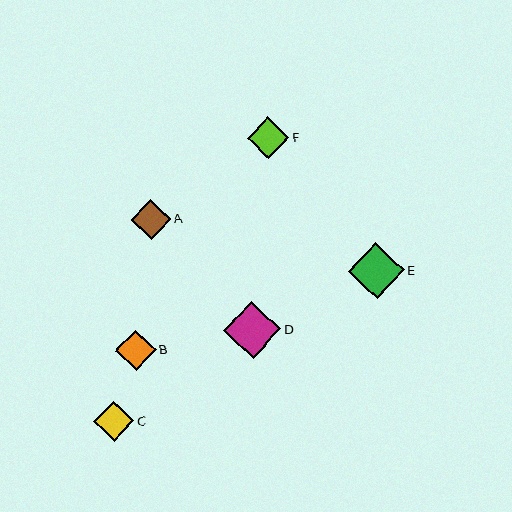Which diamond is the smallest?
Diamond A is the smallest with a size of approximately 40 pixels.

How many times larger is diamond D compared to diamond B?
Diamond D is approximately 1.4 times the size of diamond B.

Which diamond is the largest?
Diamond D is the largest with a size of approximately 58 pixels.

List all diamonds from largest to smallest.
From largest to smallest: D, E, F, B, C, A.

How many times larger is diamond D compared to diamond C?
Diamond D is approximately 1.4 times the size of diamond C.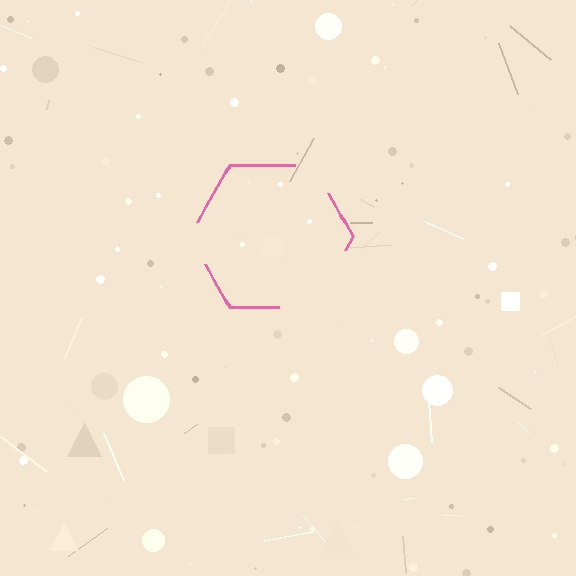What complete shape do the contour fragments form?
The contour fragments form a hexagon.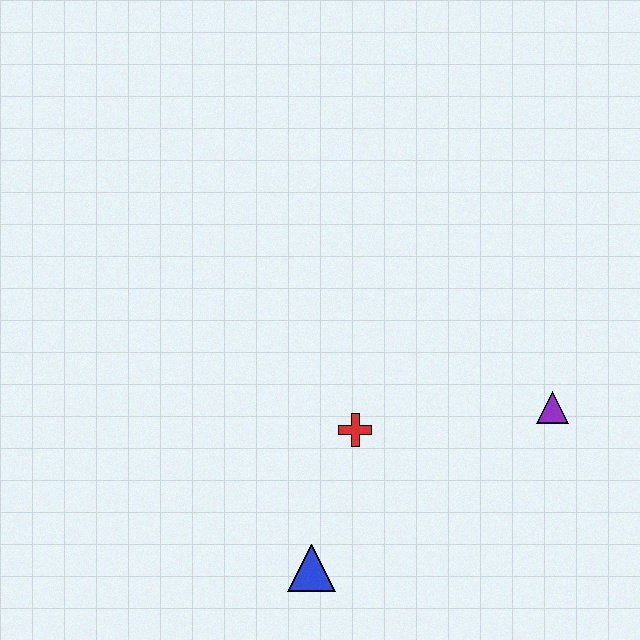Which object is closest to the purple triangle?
The red cross is closest to the purple triangle.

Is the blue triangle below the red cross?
Yes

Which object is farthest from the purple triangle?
The blue triangle is farthest from the purple triangle.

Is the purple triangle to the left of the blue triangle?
No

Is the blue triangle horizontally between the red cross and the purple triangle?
No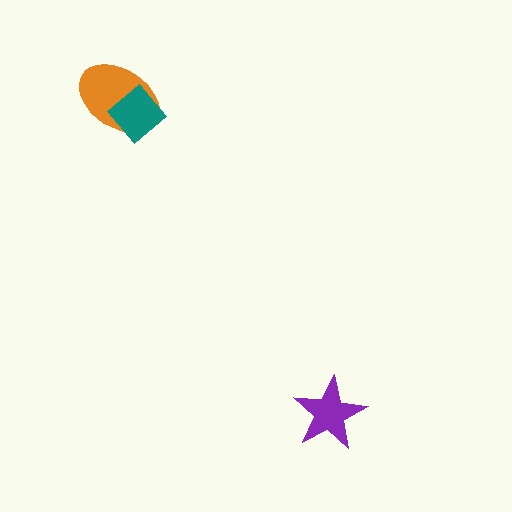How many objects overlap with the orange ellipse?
1 object overlaps with the orange ellipse.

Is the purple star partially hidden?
No, no other shape covers it.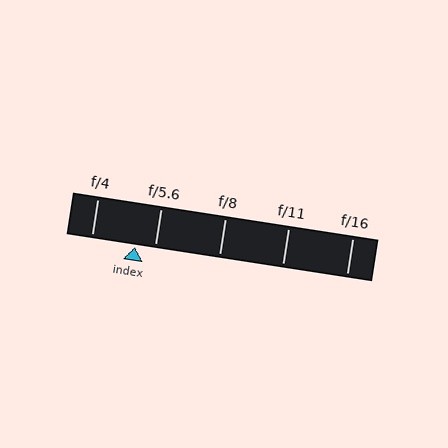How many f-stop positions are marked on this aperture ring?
There are 5 f-stop positions marked.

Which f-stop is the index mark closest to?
The index mark is closest to f/5.6.